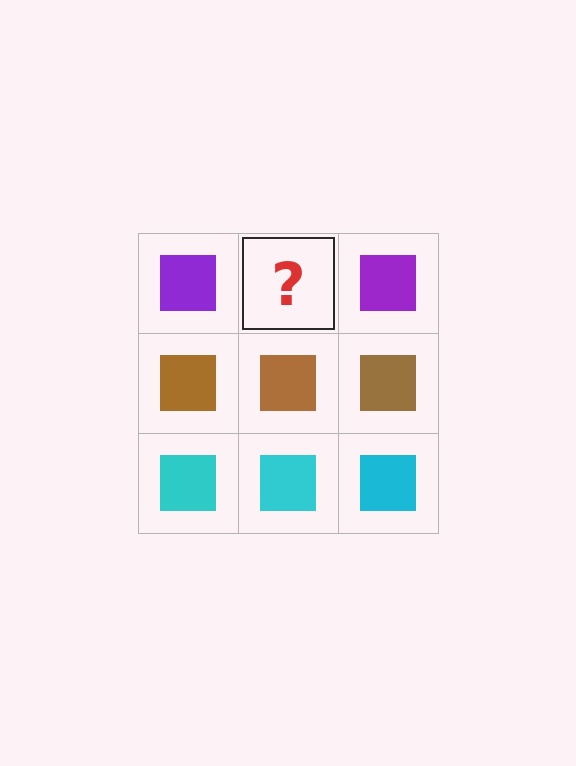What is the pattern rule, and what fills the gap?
The rule is that each row has a consistent color. The gap should be filled with a purple square.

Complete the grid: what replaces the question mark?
The question mark should be replaced with a purple square.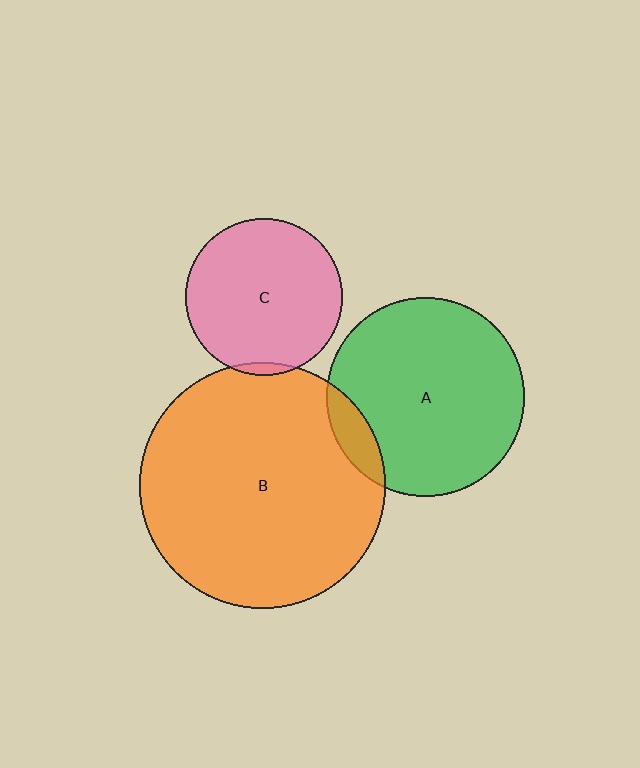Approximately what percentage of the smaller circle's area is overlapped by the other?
Approximately 5%.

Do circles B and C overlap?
Yes.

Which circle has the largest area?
Circle B (orange).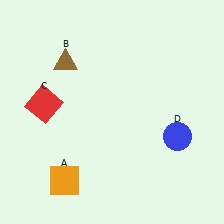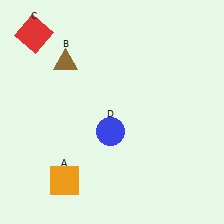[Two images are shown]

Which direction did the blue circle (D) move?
The blue circle (D) moved left.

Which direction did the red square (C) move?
The red square (C) moved up.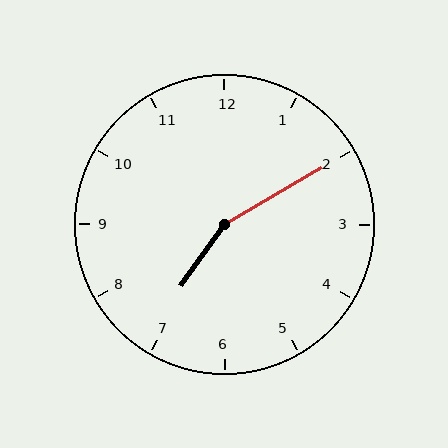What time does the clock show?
7:10.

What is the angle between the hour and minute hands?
Approximately 155 degrees.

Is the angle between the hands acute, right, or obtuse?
It is obtuse.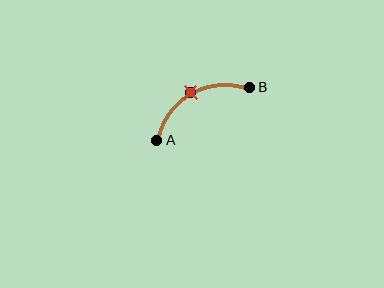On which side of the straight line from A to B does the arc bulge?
The arc bulges above the straight line connecting A and B.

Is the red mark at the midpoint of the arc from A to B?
Yes. The red mark lies on the arc at equal arc-length from both A and B — it is the arc midpoint.